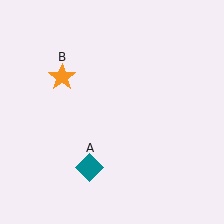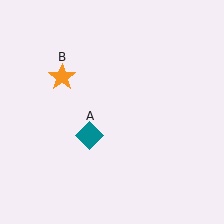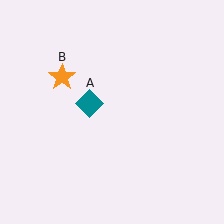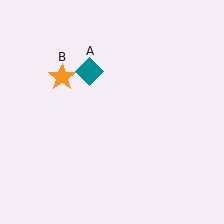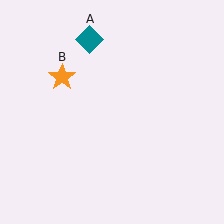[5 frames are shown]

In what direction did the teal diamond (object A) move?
The teal diamond (object A) moved up.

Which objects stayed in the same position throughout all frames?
Orange star (object B) remained stationary.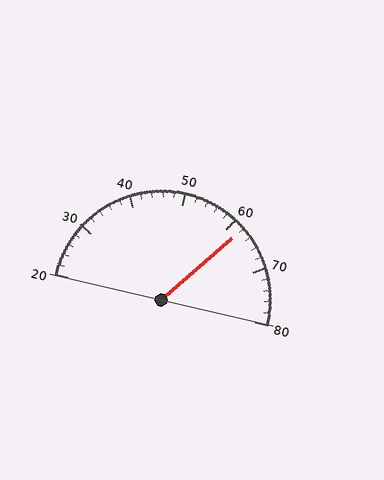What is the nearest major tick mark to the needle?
The nearest major tick mark is 60.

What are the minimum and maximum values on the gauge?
The gauge ranges from 20 to 80.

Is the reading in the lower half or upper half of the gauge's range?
The reading is in the upper half of the range (20 to 80).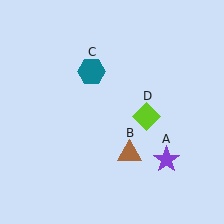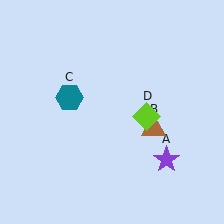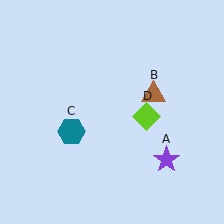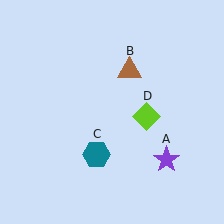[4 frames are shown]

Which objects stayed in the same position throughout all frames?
Purple star (object A) and lime diamond (object D) remained stationary.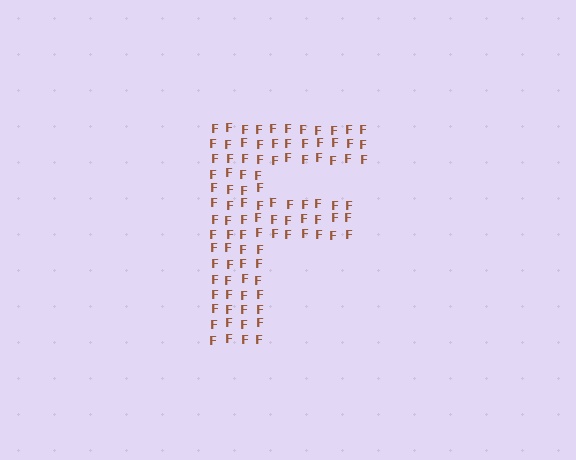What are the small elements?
The small elements are letter F's.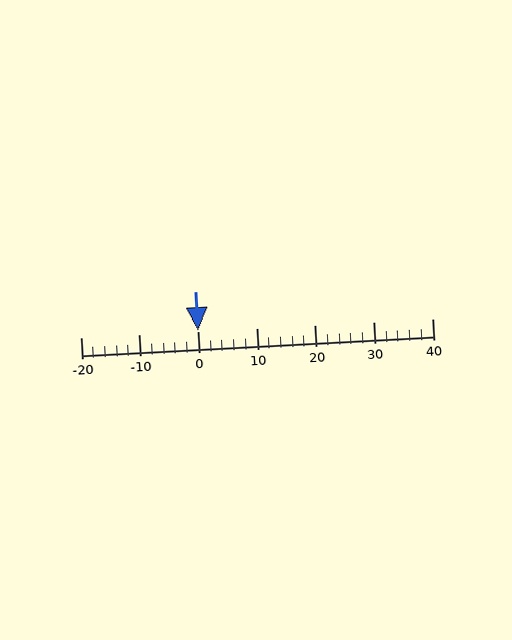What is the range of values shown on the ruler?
The ruler shows values from -20 to 40.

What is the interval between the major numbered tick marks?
The major tick marks are spaced 10 units apart.